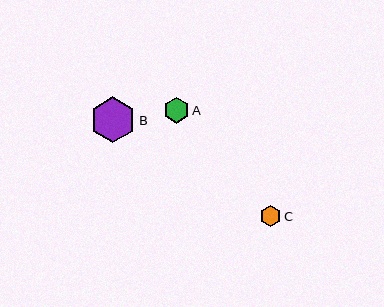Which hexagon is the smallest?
Hexagon C is the smallest with a size of approximately 21 pixels.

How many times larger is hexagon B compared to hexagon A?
Hexagon B is approximately 1.7 times the size of hexagon A.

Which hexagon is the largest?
Hexagon B is the largest with a size of approximately 46 pixels.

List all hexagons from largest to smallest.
From largest to smallest: B, A, C.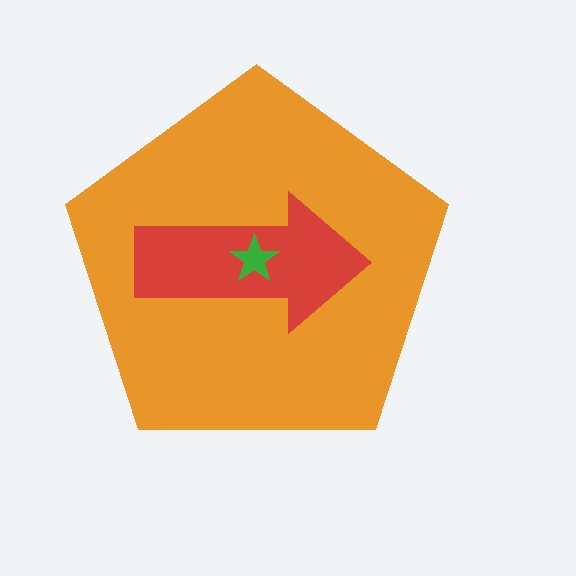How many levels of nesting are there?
3.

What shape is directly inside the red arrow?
The green star.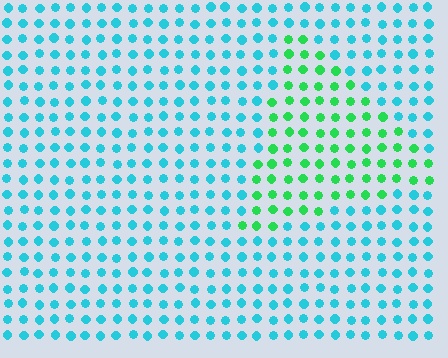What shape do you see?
I see a triangle.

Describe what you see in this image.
The image is filled with small cyan elements in a uniform arrangement. A triangle-shaped region is visible where the elements are tinted to a slightly different hue, forming a subtle color boundary.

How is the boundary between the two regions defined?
The boundary is defined purely by a slight shift in hue (about 52 degrees). Spacing, size, and orientation are identical on both sides.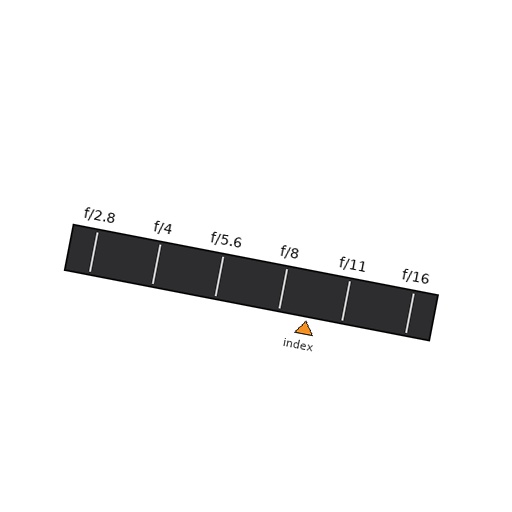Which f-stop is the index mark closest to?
The index mark is closest to f/8.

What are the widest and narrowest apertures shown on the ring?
The widest aperture shown is f/2.8 and the narrowest is f/16.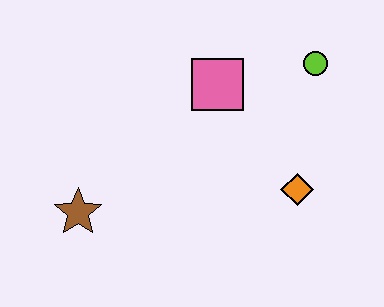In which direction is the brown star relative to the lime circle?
The brown star is to the left of the lime circle.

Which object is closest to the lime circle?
The pink square is closest to the lime circle.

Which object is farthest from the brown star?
The lime circle is farthest from the brown star.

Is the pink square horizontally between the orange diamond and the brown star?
Yes